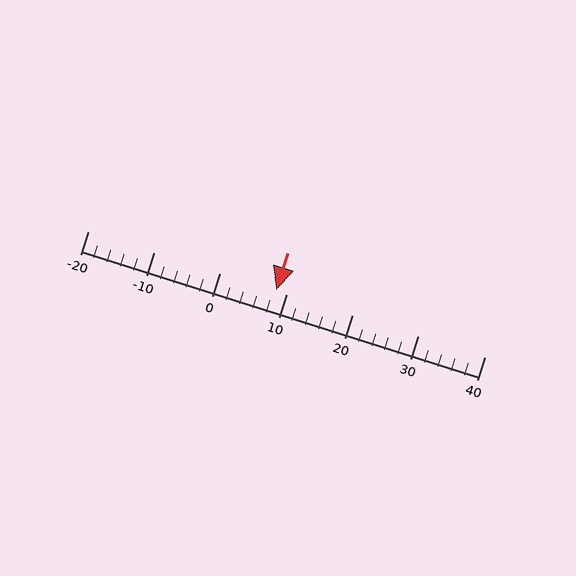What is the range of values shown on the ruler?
The ruler shows values from -20 to 40.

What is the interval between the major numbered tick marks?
The major tick marks are spaced 10 units apart.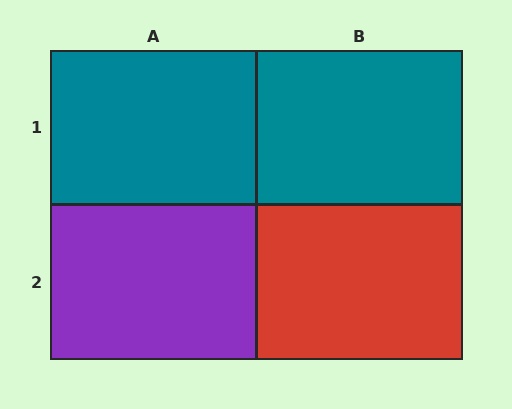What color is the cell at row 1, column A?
Teal.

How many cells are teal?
2 cells are teal.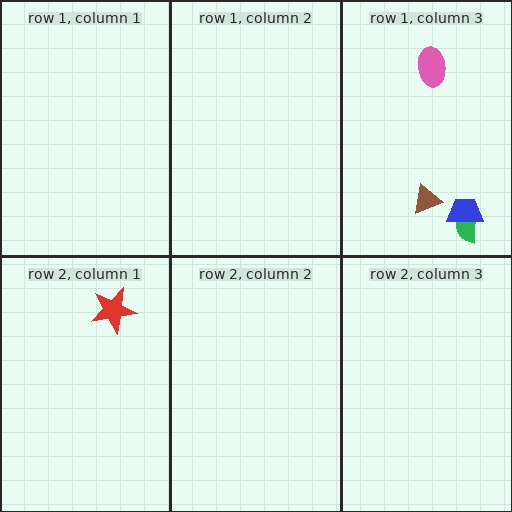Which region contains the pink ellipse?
The row 1, column 3 region.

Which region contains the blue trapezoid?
The row 1, column 3 region.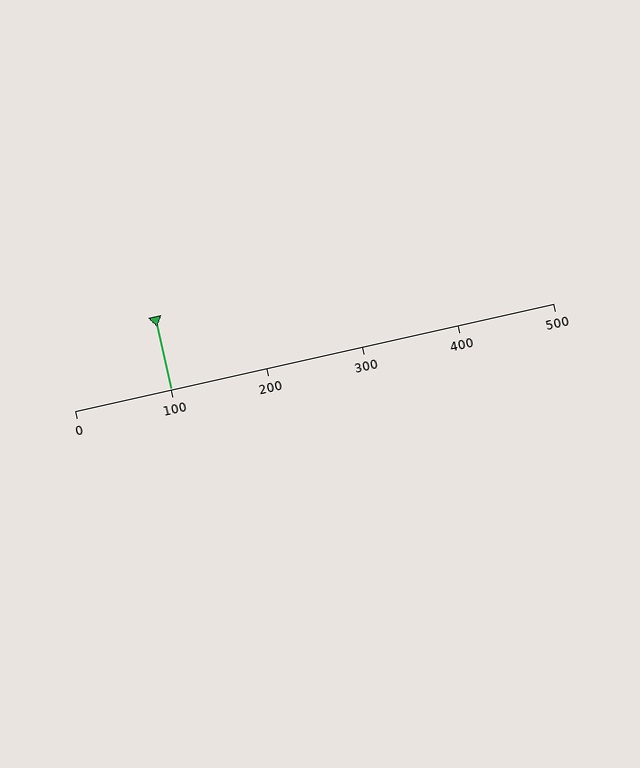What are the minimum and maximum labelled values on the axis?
The axis runs from 0 to 500.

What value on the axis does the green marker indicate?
The marker indicates approximately 100.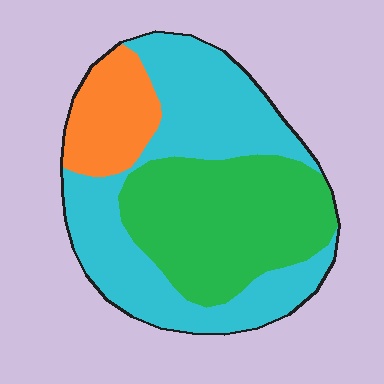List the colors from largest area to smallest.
From largest to smallest: cyan, green, orange.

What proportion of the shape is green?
Green covers about 40% of the shape.